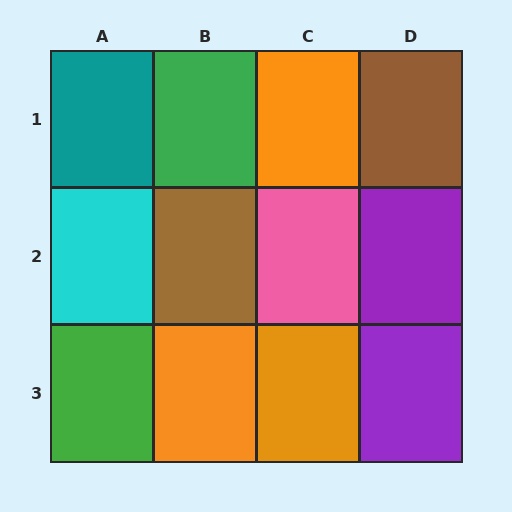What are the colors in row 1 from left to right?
Teal, green, orange, brown.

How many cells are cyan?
1 cell is cyan.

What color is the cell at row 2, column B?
Brown.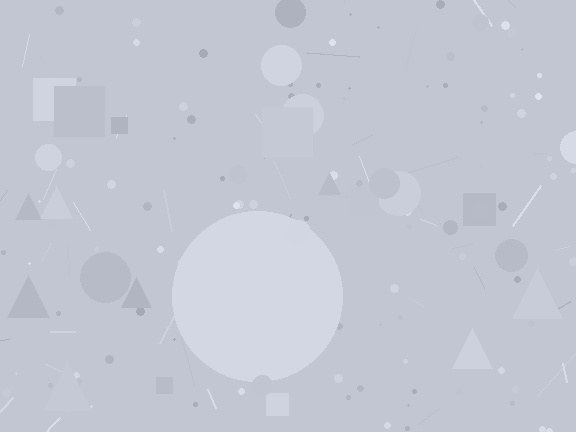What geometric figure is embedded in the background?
A circle is embedded in the background.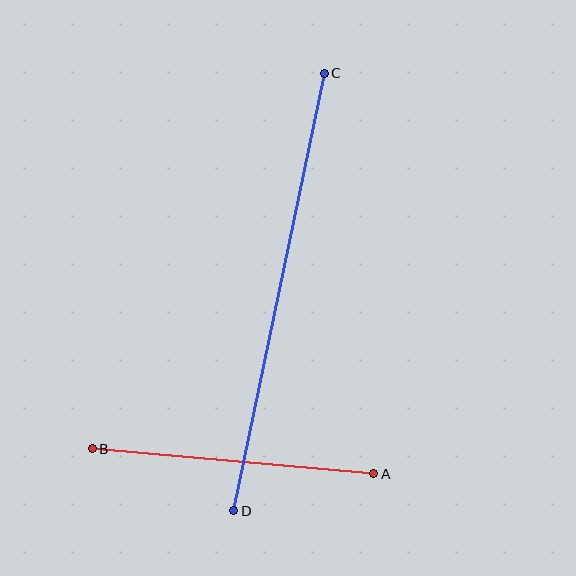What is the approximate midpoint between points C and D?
The midpoint is at approximately (279, 292) pixels.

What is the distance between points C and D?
The distance is approximately 447 pixels.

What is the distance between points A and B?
The distance is approximately 283 pixels.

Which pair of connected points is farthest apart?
Points C and D are farthest apart.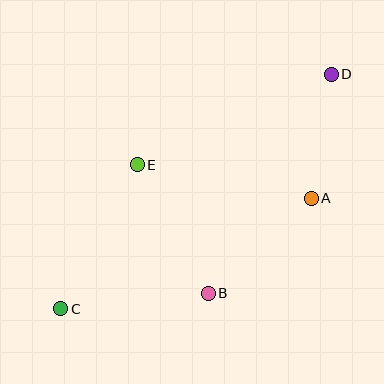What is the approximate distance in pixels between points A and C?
The distance between A and C is approximately 274 pixels.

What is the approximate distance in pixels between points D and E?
The distance between D and E is approximately 214 pixels.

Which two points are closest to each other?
Points A and D are closest to each other.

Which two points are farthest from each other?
Points C and D are farthest from each other.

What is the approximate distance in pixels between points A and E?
The distance between A and E is approximately 177 pixels.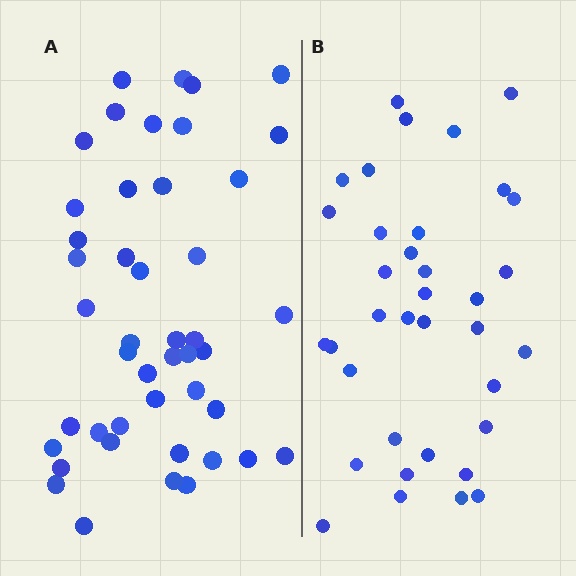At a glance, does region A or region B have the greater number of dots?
Region A (the left region) has more dots.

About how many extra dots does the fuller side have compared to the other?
Region A has roughly 8 or so more dots than region B.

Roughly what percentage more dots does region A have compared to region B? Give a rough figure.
About 25% more.